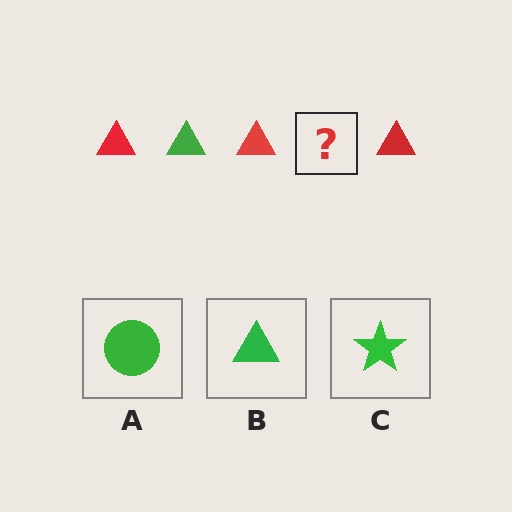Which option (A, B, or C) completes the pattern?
B.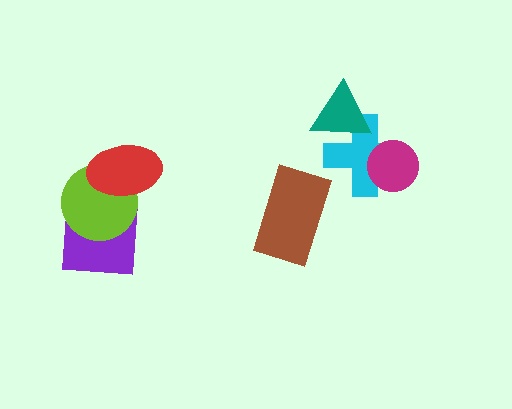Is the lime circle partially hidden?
Yes, it is partially covered by another shape.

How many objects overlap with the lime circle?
2 objects overlap with the lime circle.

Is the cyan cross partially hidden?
Yes, it is partially covered by another shape.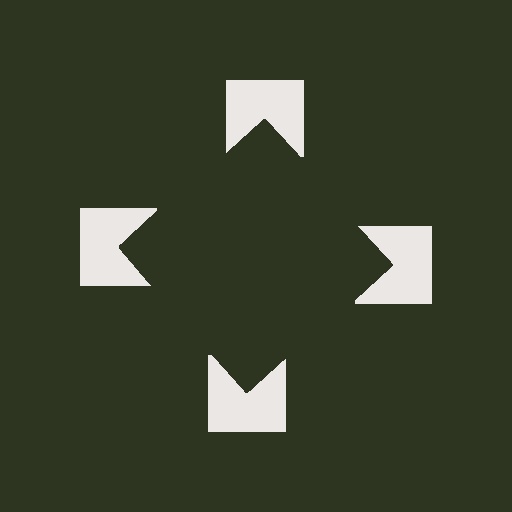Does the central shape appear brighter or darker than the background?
It typically appears slightly darker than the background, even though no actual brightness change is drawn.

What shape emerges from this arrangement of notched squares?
An illusory square — its edges are inferred from the aligned wedge cuts in the notched squares, not physically drawn.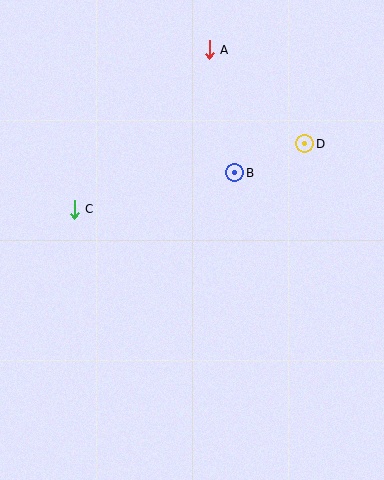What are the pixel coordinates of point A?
Point A is at (209, 50).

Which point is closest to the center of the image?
Point B at (234, 173) is closest to the center.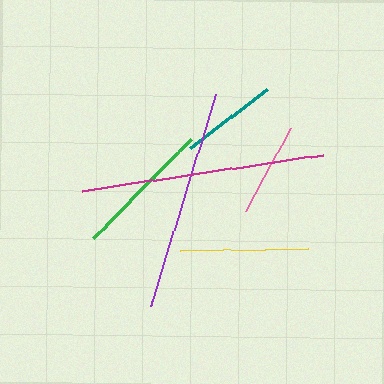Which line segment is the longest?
The magenta line is the longest at approximately 244 pixels.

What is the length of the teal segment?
The teal segment is approximately 97 pixels long.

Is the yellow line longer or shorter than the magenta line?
The magenta line is longer than the yellow line.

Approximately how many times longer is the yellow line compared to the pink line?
The yellow line is approximately 1.4 times the length of the pink line.